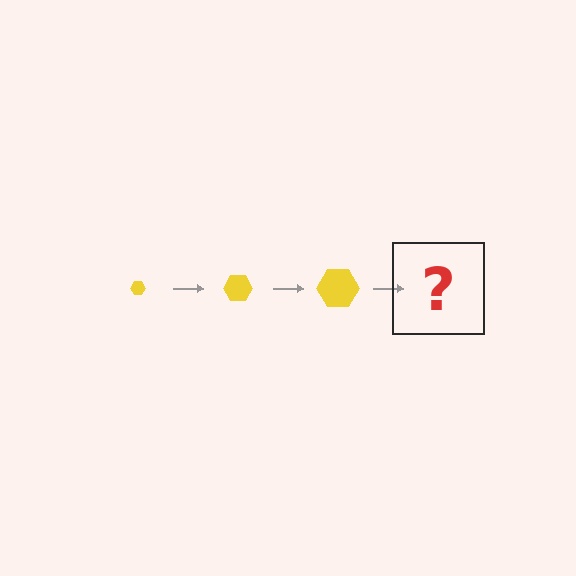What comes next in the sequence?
The next element should be a yellow hexagon, larger than the previous one.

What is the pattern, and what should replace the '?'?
The pattern is that the hexagon gets progressively larger each step. The '?' should be a yellow hexagon, larger than the previous one.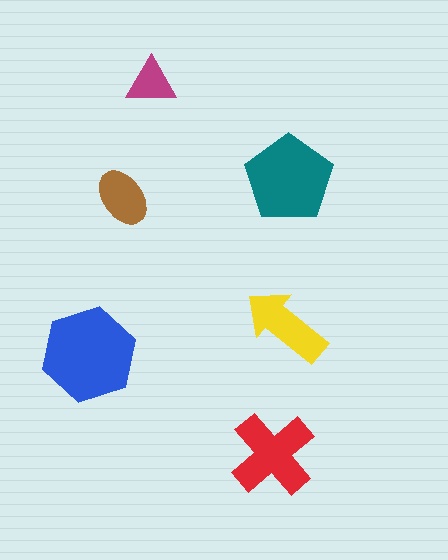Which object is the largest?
The blue hexagon.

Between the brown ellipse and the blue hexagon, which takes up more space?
The blue hexagon.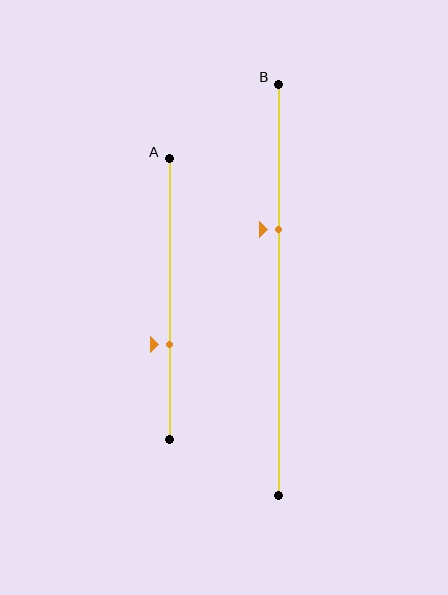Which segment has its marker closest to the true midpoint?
Segment B has its marker closest to the true midpoint.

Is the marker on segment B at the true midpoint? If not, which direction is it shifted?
No, the marker on segment B is shifted upward by about 15% of the segment length.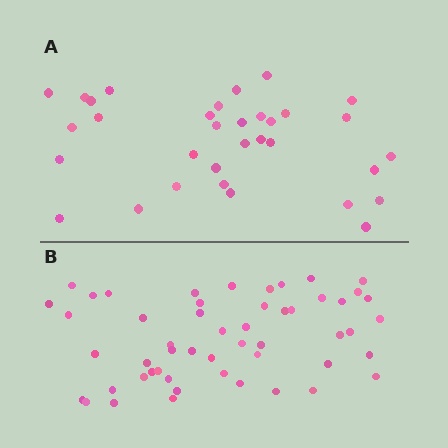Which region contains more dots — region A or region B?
Region B (the bottom region) has more dots.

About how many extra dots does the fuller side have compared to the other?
Region B has approximately 20 more dots than region A.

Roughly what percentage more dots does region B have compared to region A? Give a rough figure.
About 60% more.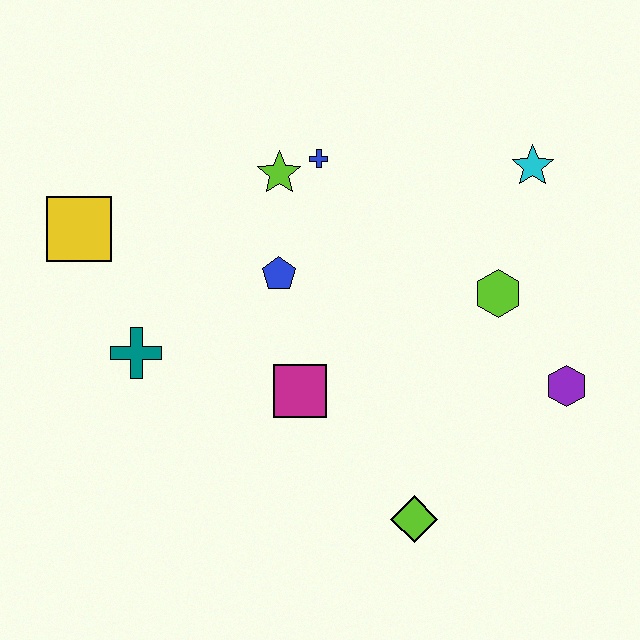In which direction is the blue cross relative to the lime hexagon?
The blue cross is to the left of the lime hexagon.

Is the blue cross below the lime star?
No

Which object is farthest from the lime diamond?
The yellow square is farthest from the lime diamond.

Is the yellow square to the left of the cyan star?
Yes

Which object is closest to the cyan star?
The lime hexagon is closest to the cyan star.